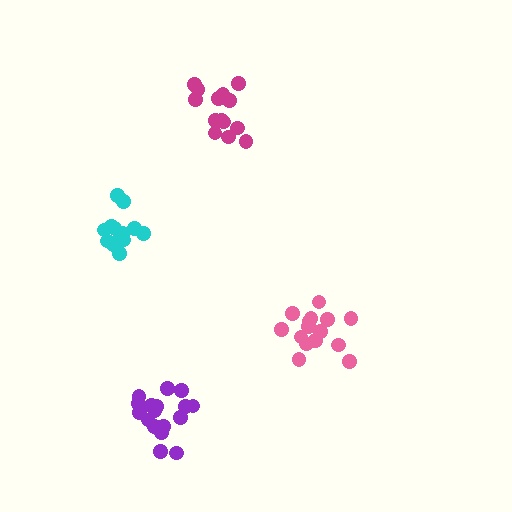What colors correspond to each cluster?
The clusters are colored: pink, purple, magenta, cyan.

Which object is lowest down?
The purple cluster is bottommost.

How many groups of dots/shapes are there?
There are 4 groups.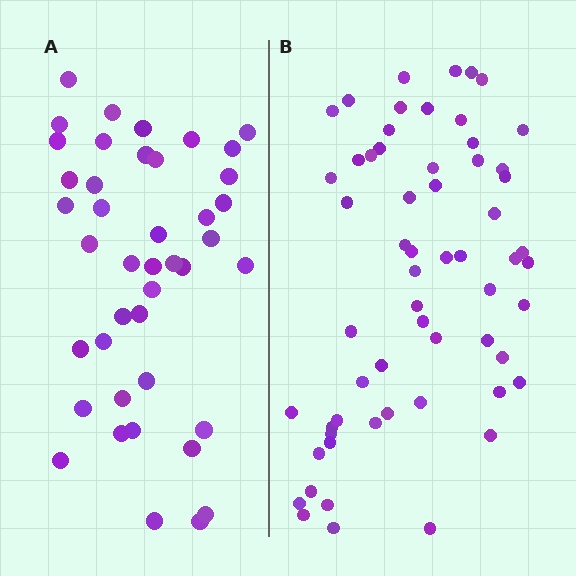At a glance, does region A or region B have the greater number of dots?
Region B (the right region) has more dots.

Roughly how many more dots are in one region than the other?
Region B has approximately 20 more dots than region A.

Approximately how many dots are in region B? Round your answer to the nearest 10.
About 60 dots.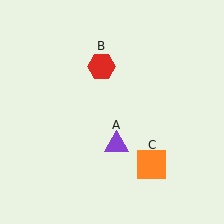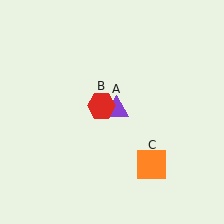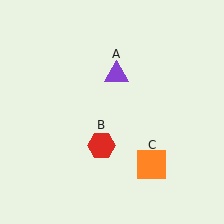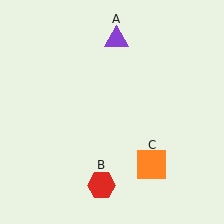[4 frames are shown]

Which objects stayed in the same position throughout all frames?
Orange square (object C) remained stationary.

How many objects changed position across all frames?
2 objects changed position: purple triangle (object A), red hexagon (object B).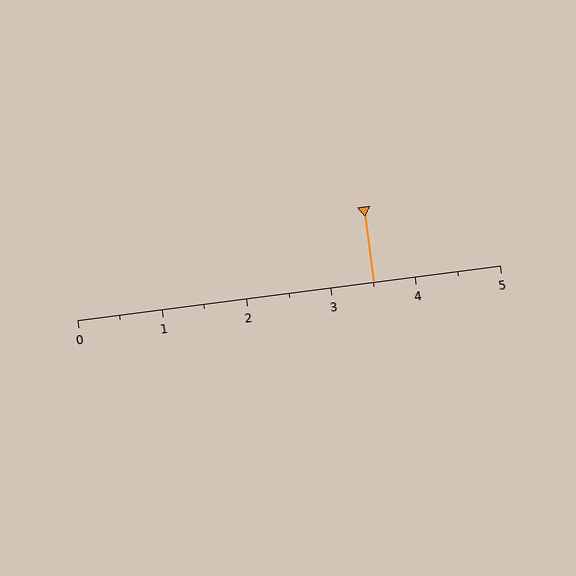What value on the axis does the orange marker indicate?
The marker indicates approximately 3.5.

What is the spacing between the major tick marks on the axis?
The major ticks are spaced 1 apart.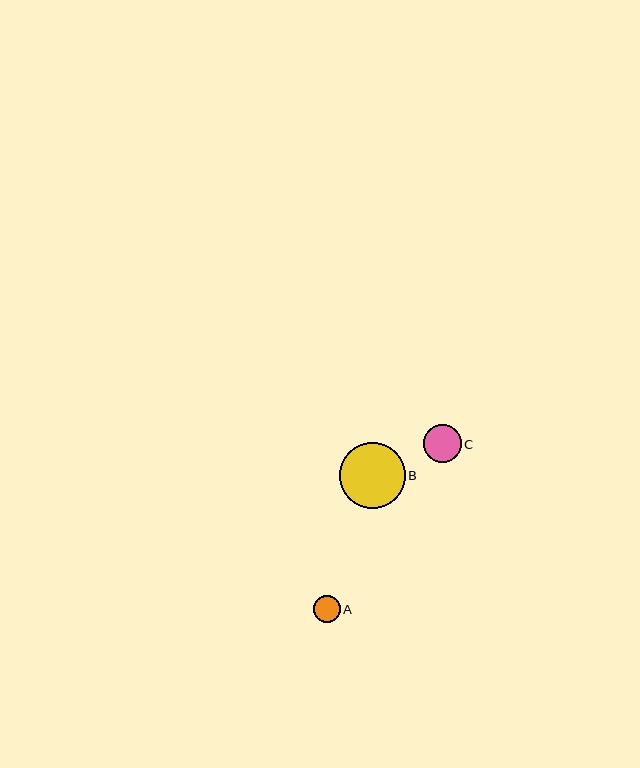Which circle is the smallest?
Circle A is the smallest with a size of approximately 27 pixels.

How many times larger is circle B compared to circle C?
Circle B is approximately 1.7 times the size of circle C.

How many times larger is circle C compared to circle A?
Circle C is approximately 1.4 times the size of circle A.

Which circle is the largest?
Circle B is the largest with a size of approximately 66 pixels.